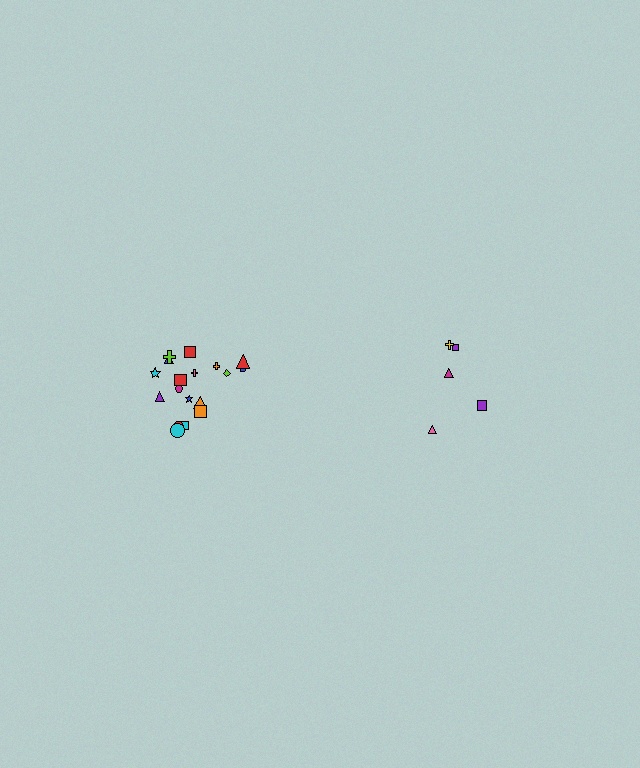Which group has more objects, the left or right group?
The left group.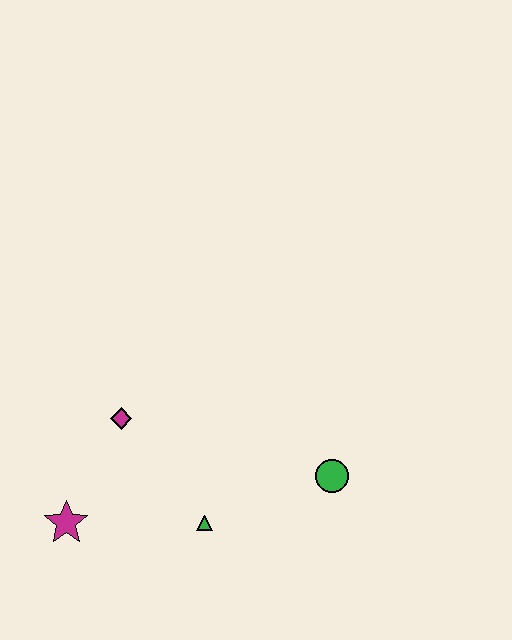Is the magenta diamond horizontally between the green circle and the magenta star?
Yes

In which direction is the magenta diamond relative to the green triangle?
The magenta diamond is above the green triangle.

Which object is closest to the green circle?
The green triangle is closest to the green circle.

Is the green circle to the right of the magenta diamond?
Yes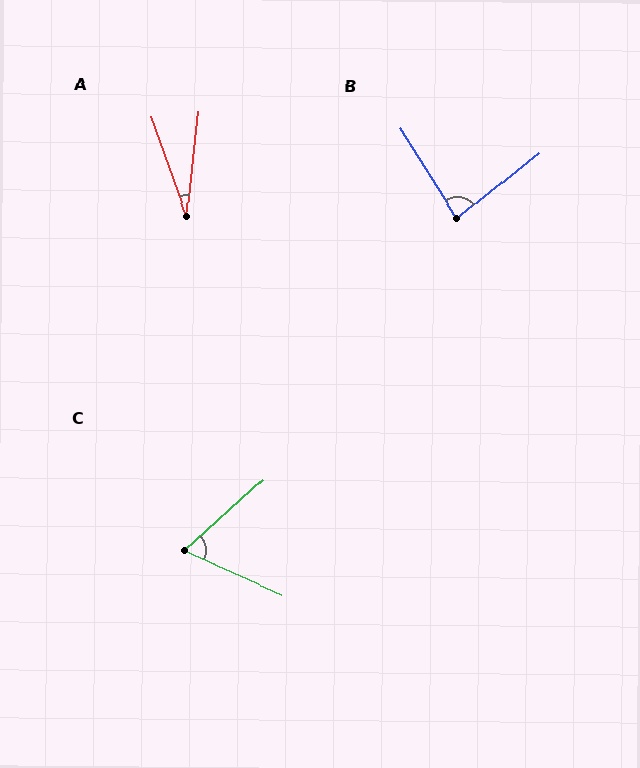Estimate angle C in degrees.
Approximately 66 degrees.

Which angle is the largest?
B, at approximately 84 degrees.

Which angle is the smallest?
A, at approximately 26 degrees.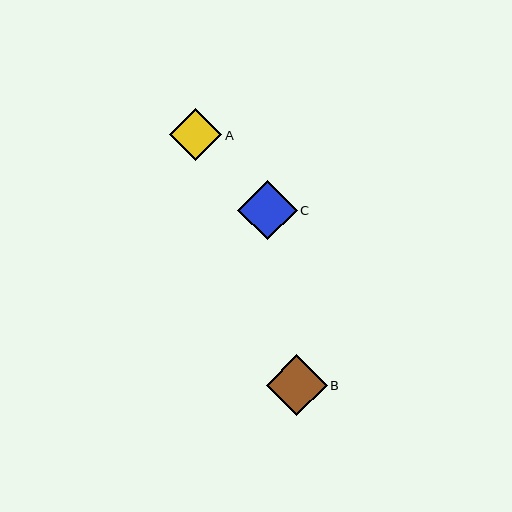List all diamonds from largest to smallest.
From largest to smallest: B, C, A.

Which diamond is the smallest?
Diamond A is the smallest with a size of approximately 52 pixels.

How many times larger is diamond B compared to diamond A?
Diamond B is approximately 1.2 times the size of diamond A.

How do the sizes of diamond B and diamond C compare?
Diamond B and diamond C are approximately the same size.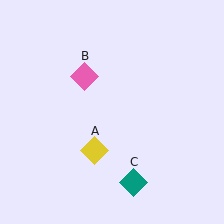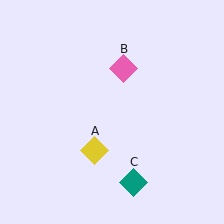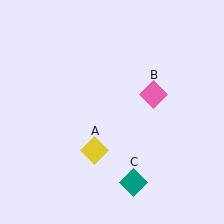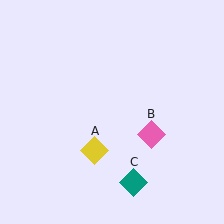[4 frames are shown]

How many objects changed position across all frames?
1 object changed position: pink diamond (object B).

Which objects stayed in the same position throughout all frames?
Yellow diamond (object A) and teal diamond (object C) remained stationary.